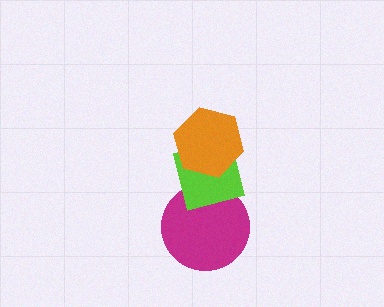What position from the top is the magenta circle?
The magenta circle is 3rd from the top.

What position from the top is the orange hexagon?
The orange hexagon is 1st from the top.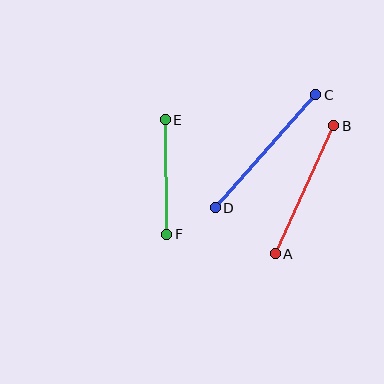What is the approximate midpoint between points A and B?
The midpoint is at approximately (305, 190) pixels.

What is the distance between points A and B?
The distance is approximately 141 pixels.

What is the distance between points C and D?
The distance is approximately 151 pixels.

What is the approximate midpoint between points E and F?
The midpoint is at approximately (166, 177) pixels.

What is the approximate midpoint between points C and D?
The midpoint is at approximately (265, 151) pixels.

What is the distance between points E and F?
The distance is approximately 114 pixels.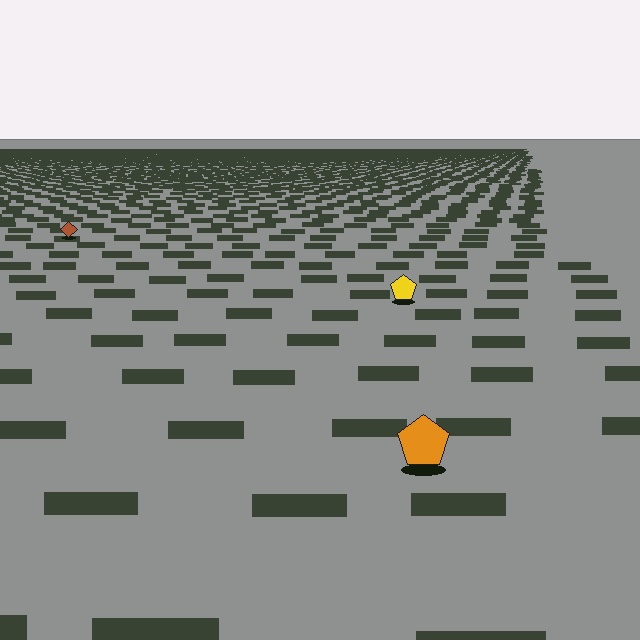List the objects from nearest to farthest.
From nearest to farthest: the orange pentagon, the yellow pentagon, the brown diamond.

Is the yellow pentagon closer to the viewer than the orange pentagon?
No. The orange pentagon is closer — you can tell from the texture gradient: the ground texture is coarser near it.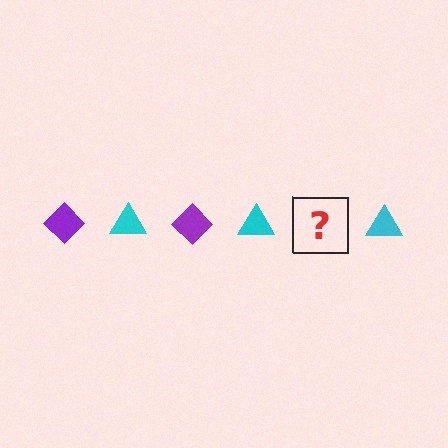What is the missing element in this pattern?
The missing element is a purple diamond.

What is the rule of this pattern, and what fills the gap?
The rule is that the pattern alternates between purple diamond and cyan triangle. The gap should be filled with a purple diamond.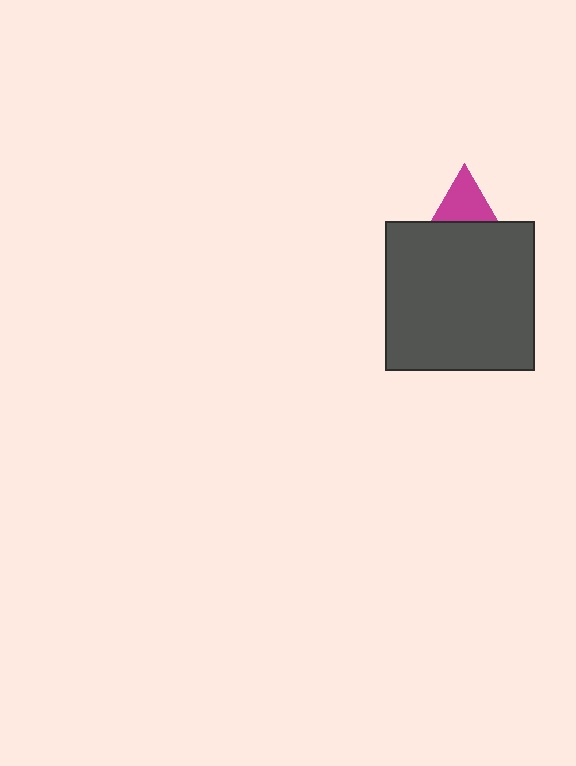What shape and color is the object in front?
The object in front is a dark gray square.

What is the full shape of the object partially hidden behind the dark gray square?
The partially hidden object is a magenta triangle.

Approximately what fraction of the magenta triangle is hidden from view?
Roughly 54% of the magenta triangle is hidden behind the dark gray square.